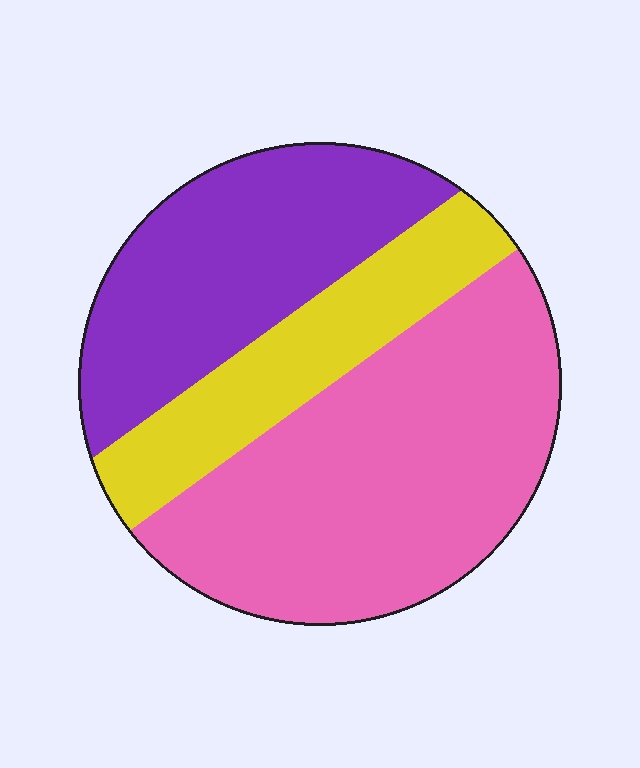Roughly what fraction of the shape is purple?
Purple takes up about one third (1/3) of the shape.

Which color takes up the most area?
Pink, at roughly 50%.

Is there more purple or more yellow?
Purple.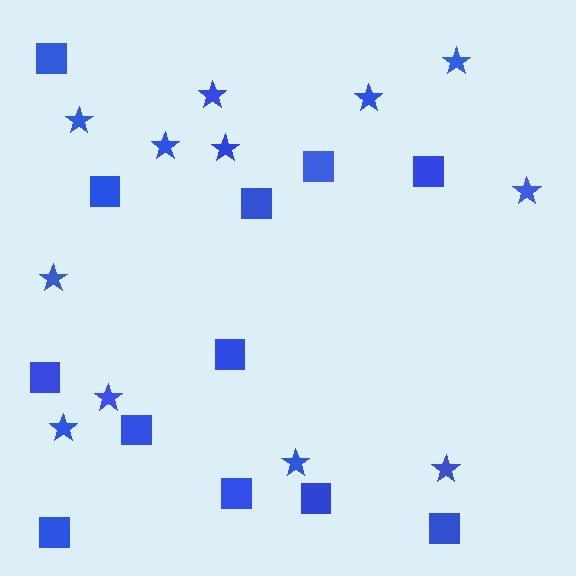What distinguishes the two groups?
There are 2 groups: one group of squares (12) and one group of stars (12).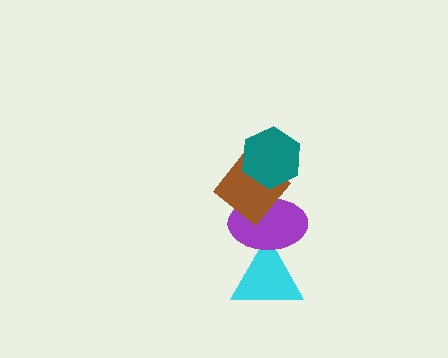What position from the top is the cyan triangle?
The cyan triangle is 4th from the top.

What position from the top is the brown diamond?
The brown diamond is 2nd from the top.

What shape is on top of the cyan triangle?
The purple ellipse is on top of the cyan triangle.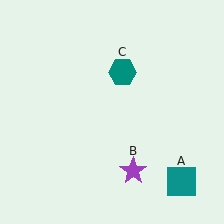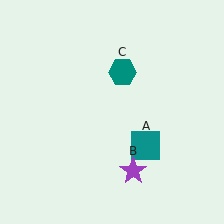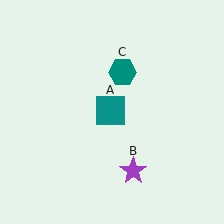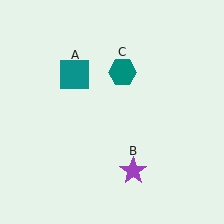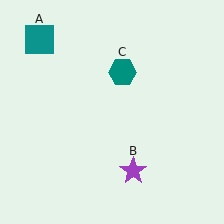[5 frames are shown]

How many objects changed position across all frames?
1 object changed position: teal square (object A).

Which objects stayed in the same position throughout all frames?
Purple star (object B) and teal hexagon (object C) remained stationary.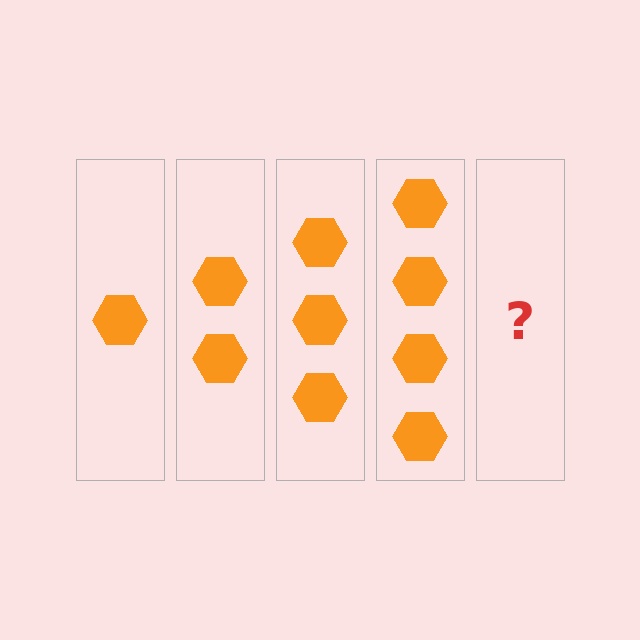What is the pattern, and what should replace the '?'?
The pattern is that each step adds one more hexagon. The '?' should be 5 hexagons.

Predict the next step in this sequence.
The next step is 5 hexagons.